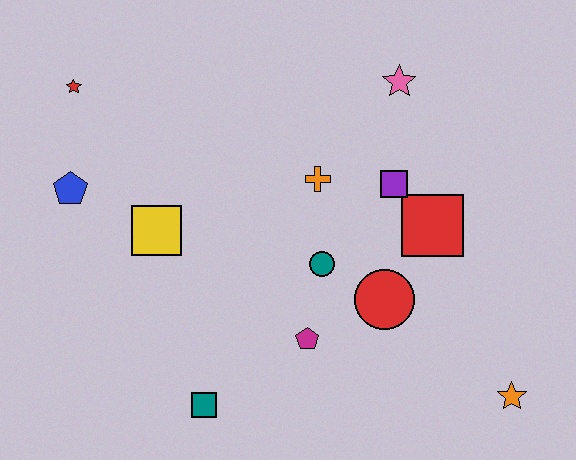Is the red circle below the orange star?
No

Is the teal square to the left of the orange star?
Yes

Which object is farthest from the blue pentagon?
The orange star is farthest from the blue pentagon.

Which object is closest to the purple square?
The red square is closest to the purple square.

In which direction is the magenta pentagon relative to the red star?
The magenta pentagon is below the red star.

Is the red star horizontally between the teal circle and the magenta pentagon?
No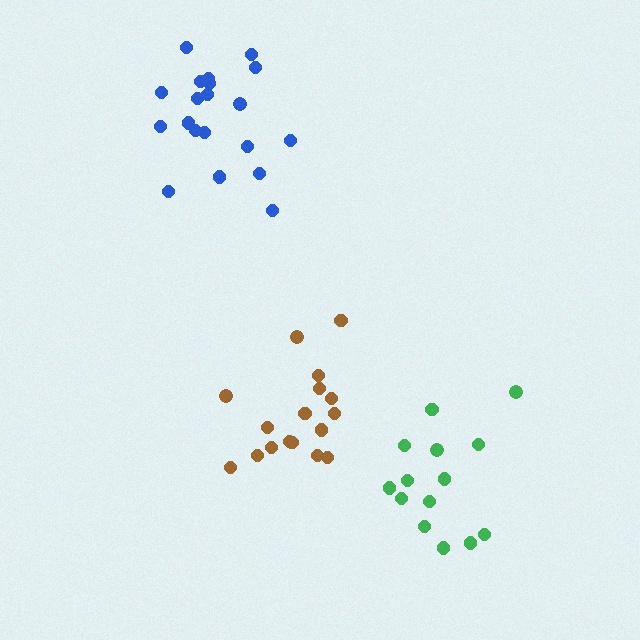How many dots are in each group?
Group 1: 17 dots, Group 2: 14 dots, Group 3: 20 dots (51 total).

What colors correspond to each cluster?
The clusters are colored: brown, green, blue.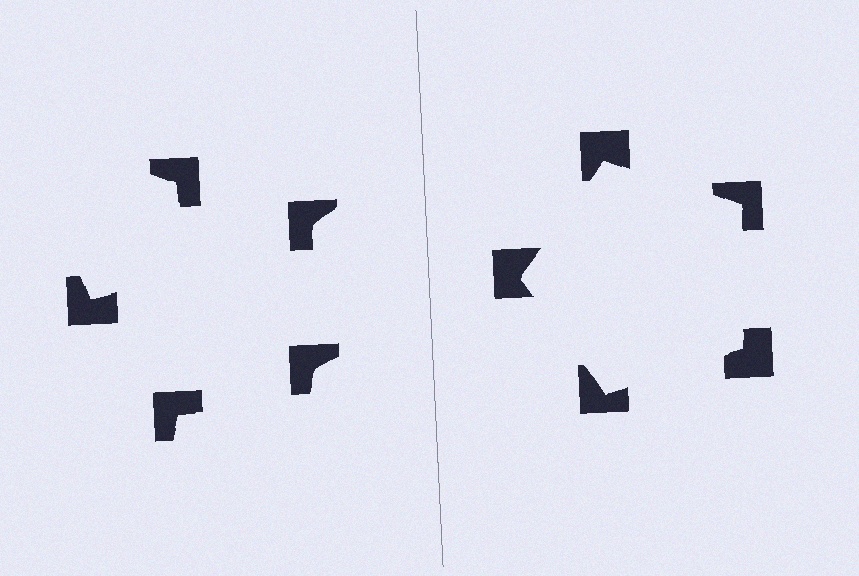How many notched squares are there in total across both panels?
10 — 5 on each side.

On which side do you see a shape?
An illusory pentagon appears on the right side. On the left side the wedge cuts are rotated, so no coherent shape forms.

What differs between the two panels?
The notched squares are positioned identically on both sides; only the wedge orientations differ. On the right they align to a pentagon; on the left they are misaligned.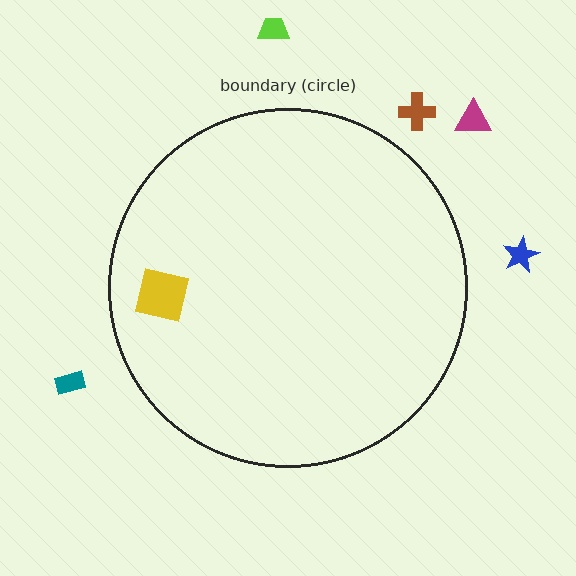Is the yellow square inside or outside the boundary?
Inside.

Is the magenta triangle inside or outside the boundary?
Outside.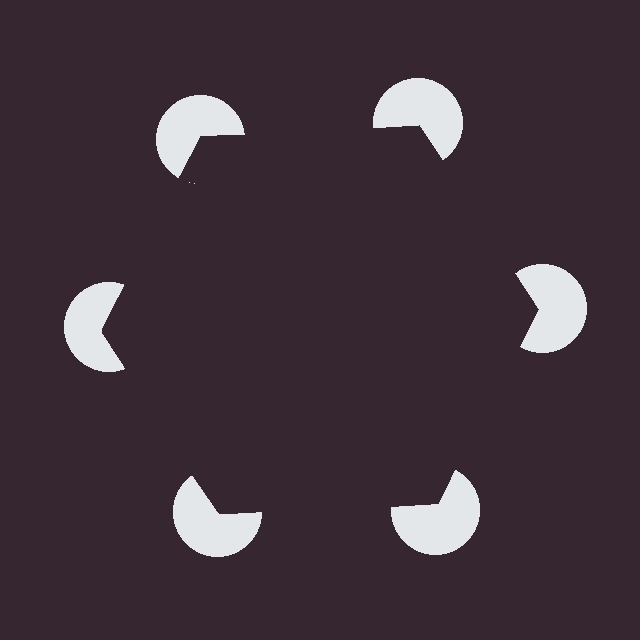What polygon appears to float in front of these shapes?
An illusory hexagon — its edges are inferred from the aligned wedge cuts in the pac-man discs, not physically drawn.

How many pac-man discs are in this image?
There are 6 — one at each vertex of the illusory hexagon.